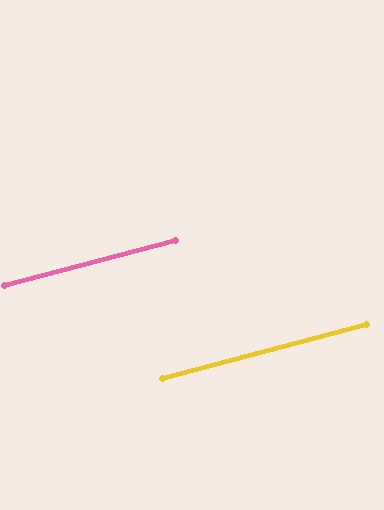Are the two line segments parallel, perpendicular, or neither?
Parallel — their directions differ by only 0.2°.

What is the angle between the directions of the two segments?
Approximately 0 degrees.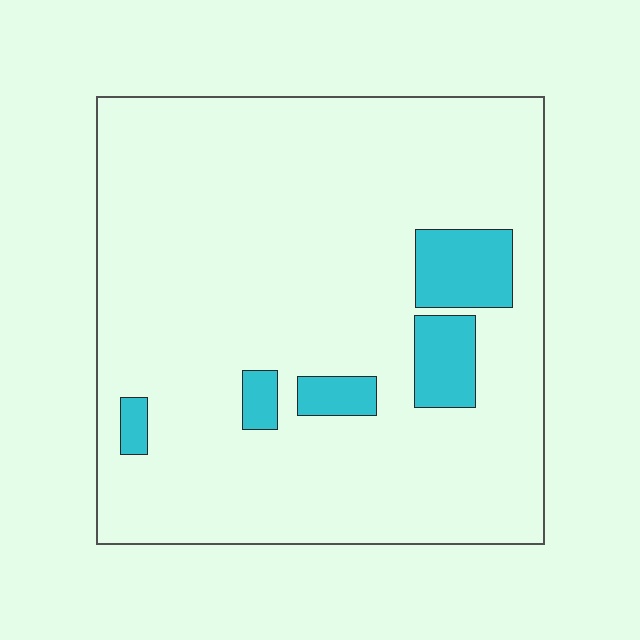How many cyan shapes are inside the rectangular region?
5.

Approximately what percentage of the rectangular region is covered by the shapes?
Approximately 10%.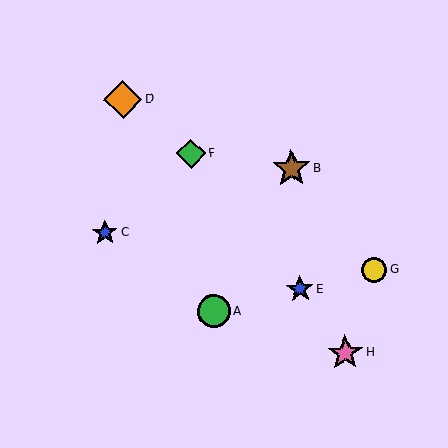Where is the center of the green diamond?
The center of the green diamond is at (191, 154).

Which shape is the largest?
The orange diamond (labeled D) is the largest.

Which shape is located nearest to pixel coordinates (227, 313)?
The green circle (labeled A) at (214, 311) is nearest to that location.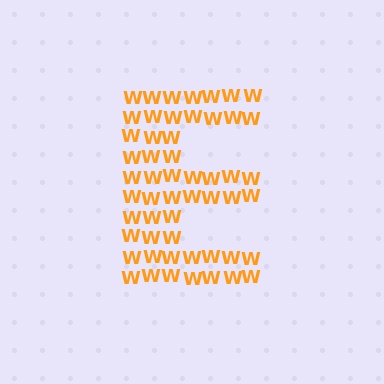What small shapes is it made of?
It is made of small letter W's.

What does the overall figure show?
The overall figure shows the letter E.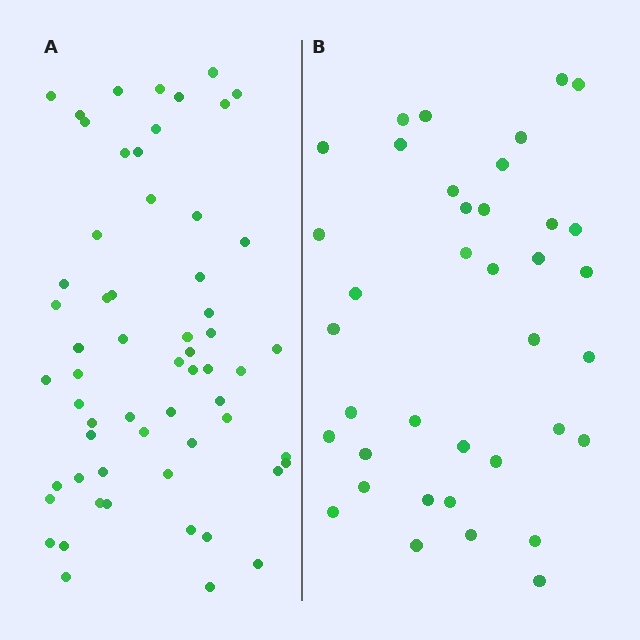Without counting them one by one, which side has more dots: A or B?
Region A (the left region) has more dots.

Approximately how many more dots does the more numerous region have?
Region A has approximately 20 more dots than region B.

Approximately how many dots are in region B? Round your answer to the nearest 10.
About 40 dots. (The exact count is 38, which rounds to 40.)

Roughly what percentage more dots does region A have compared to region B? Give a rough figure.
About 60% more.